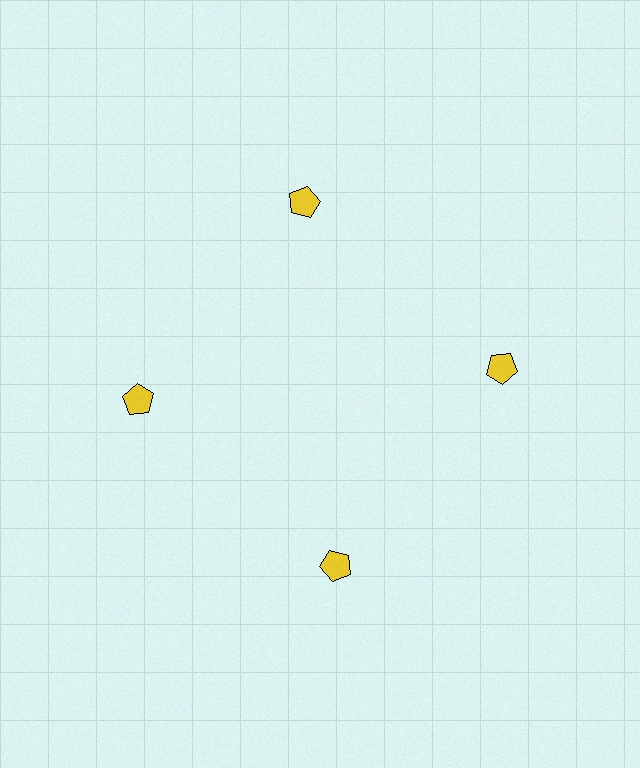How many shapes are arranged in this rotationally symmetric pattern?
There are 4 shapes, arranged in 4 groups of 1.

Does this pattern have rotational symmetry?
Yes, this pattern has 4-fold rotational symmetry. It looks the same after rotating 90 degrees around the center.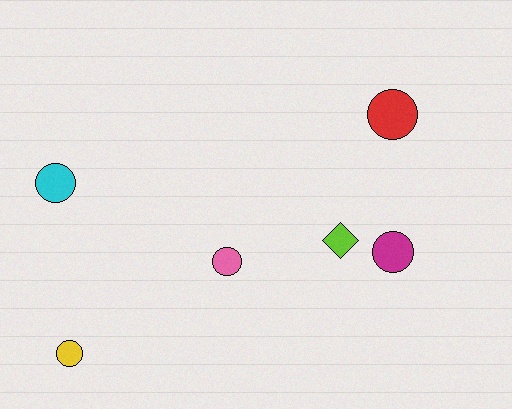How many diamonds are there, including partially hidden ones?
There is 1 diamond.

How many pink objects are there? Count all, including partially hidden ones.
There is 1 pink object.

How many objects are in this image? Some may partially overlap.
There are 6 objects.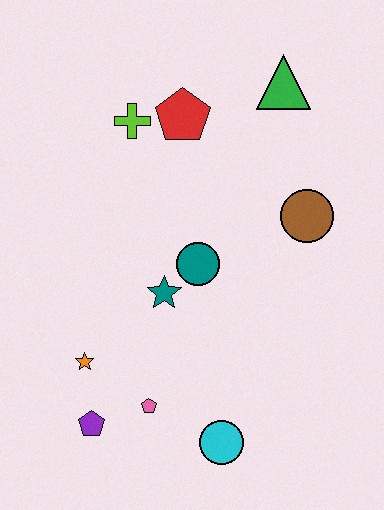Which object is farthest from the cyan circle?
The green triangle is farthest from the cyan circle.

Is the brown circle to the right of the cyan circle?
Yes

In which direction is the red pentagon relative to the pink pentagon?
The red pentagon is above the pink pentagon.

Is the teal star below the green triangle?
Yes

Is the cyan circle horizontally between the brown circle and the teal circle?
Yes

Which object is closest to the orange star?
The purple pentagon is closest to the orange star.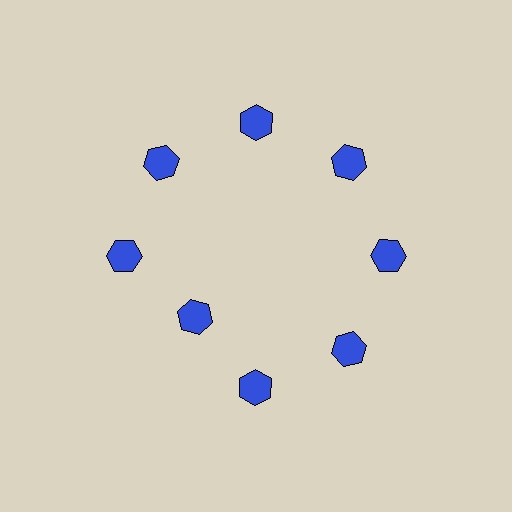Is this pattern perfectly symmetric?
No. The 8 blue hexagons are arranged in a ring, but one element near the 8 o'clock position is pulled inward toward the center, breaking the 8-fold rotational symmetry.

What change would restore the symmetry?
The symmetry would be restored by moving it outward, back onto the ring so that all 8 hexagons sit at equal angles and equal distance from the center.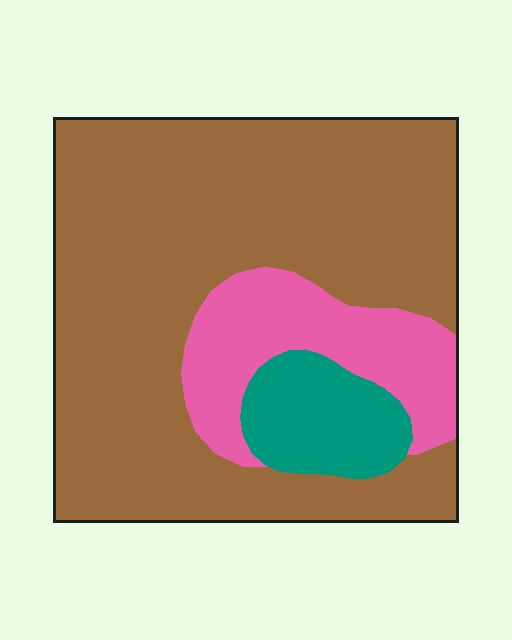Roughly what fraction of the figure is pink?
Pink covers roughly 15% of the figure.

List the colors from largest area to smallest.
From largest to smallest: brown, pink, teal.